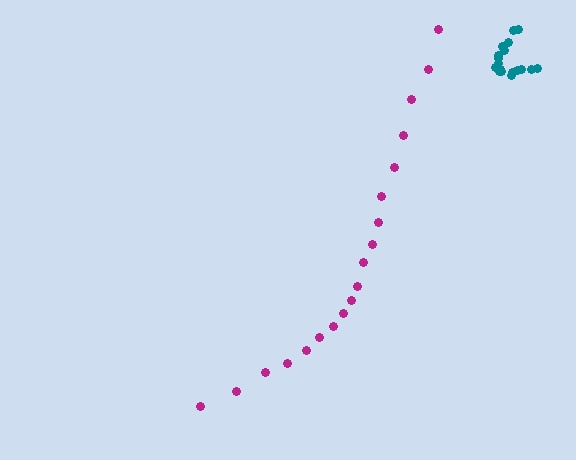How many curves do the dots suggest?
There are 2 distinct paths.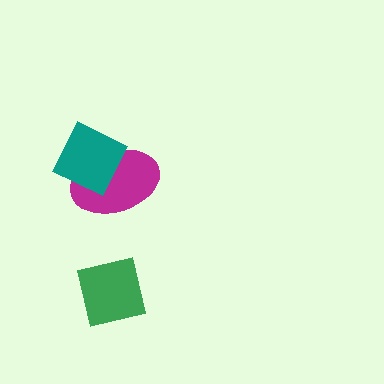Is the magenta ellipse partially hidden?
Yes, it is partially covered by another shape.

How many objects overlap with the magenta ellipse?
1 object overlaps with the magenta ellipse.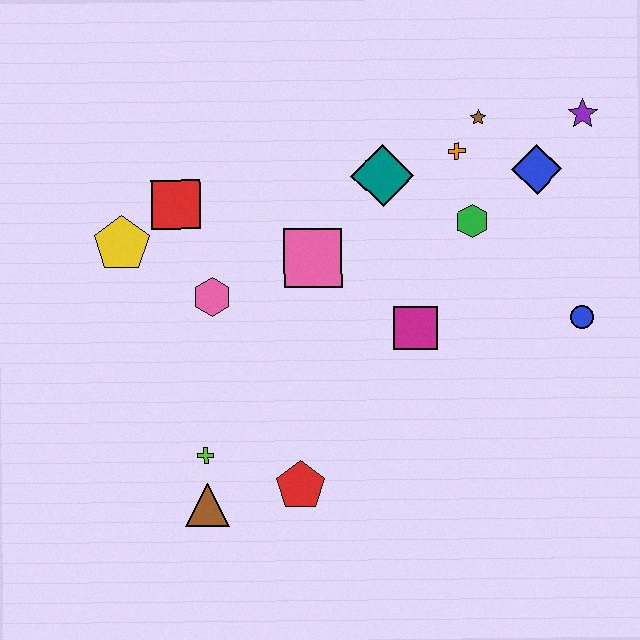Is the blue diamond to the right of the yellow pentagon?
Yes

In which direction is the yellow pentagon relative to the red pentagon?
The yellow pentagon is above the red pentagon.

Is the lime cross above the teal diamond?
No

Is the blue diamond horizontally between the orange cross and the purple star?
Yes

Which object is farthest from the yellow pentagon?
The purple star is farthest from the yellow pentagon.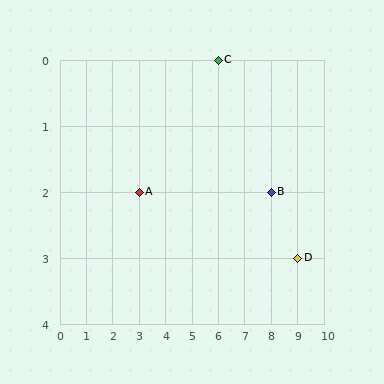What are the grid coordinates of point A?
Point A is at grid coordinates (3, 2).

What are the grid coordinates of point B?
Point B is at grid coordinates (8, 2).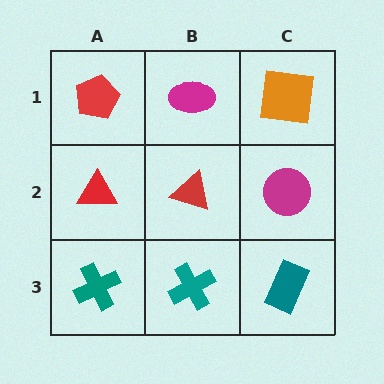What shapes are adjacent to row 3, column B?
A red triangle (row 2, column B), a teal cross (row 3, column A), a teal rectangle (row 3, column C).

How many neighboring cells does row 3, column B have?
3.